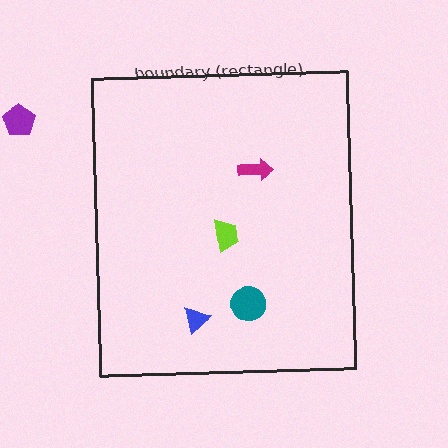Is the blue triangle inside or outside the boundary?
Inside.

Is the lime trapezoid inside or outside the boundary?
Inside.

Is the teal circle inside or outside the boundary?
Inside.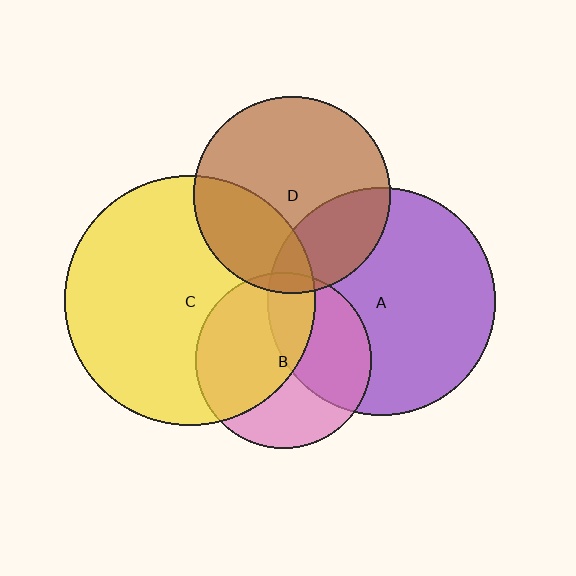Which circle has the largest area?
Circle C (yellow).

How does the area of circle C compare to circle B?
Approximately 2.0 times.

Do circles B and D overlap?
Yes.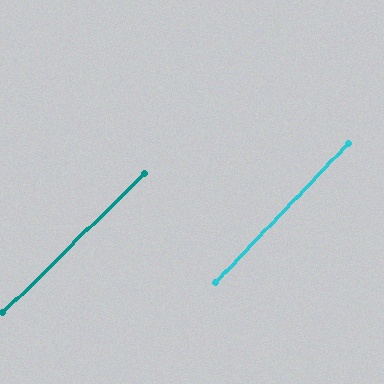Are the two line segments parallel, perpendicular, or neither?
Parallel — their directions differ by only 1.8°.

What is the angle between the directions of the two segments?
Approximately 2 degrees.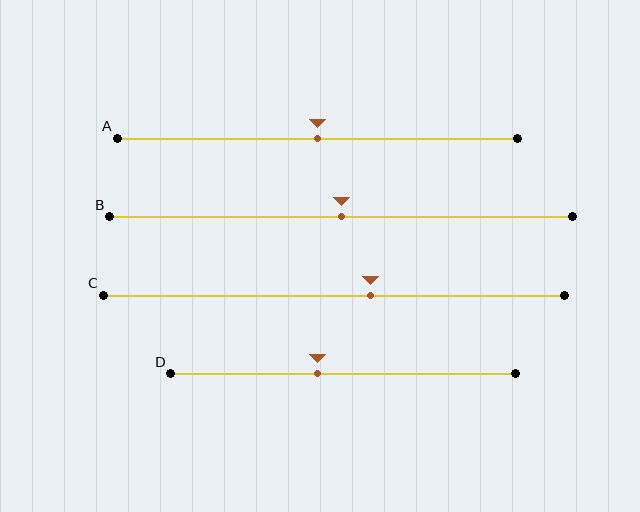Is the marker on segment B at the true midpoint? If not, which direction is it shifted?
Yes, the marker on segment B is at the true midpoint.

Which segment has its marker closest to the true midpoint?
Segment A has its marker closest to the true midpoint.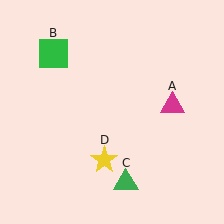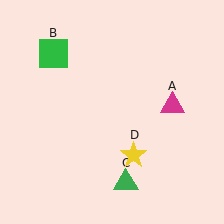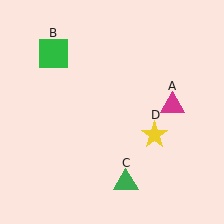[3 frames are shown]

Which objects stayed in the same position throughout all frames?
Magenta triangle (object A) and green square (object B) and green triangle (object C) remained stationary.